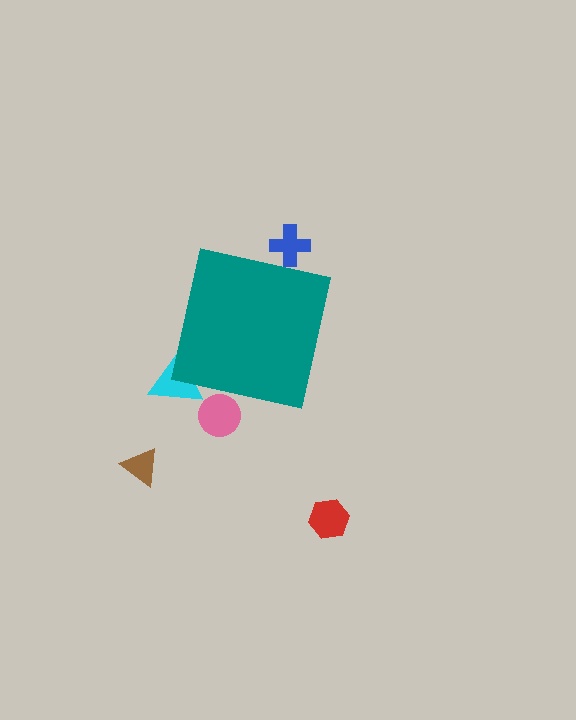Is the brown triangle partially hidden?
No, the brown triangle is fully visible.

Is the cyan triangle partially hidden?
Yes, the cyan triangle is partially hidden behind the teal square.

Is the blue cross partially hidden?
Yes, the blue cross is partially hidden behind the teal square.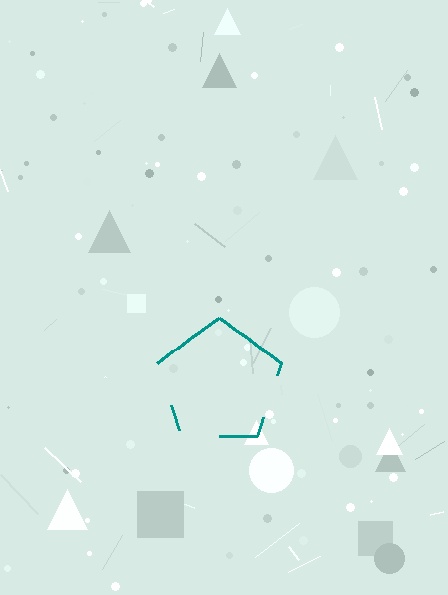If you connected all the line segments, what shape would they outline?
They would outline a pentagon.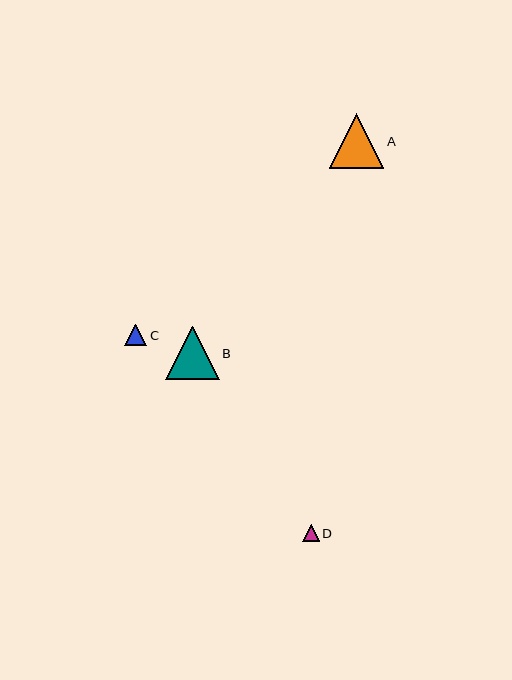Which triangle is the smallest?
Triangle D is the smallest with a size of approximately 16 pixels.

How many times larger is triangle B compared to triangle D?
Triangle B is approximately 3.2 times the size of triangle D.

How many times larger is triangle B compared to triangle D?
Triangle B is approximately 3.2 times the size of triangle D.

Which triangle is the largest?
Triangle A is the largest with a size of approximately 54 pixels.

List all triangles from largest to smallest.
From largest to smallest: A, B, C, D.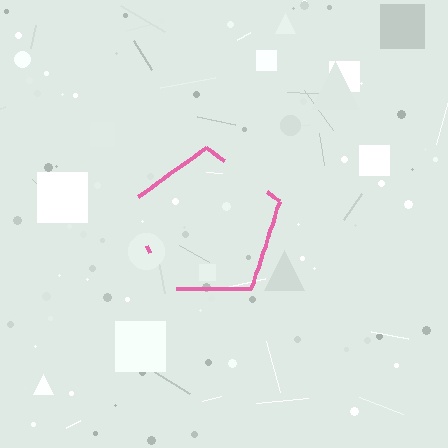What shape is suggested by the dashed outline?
The dashed outline suggests a pentagon.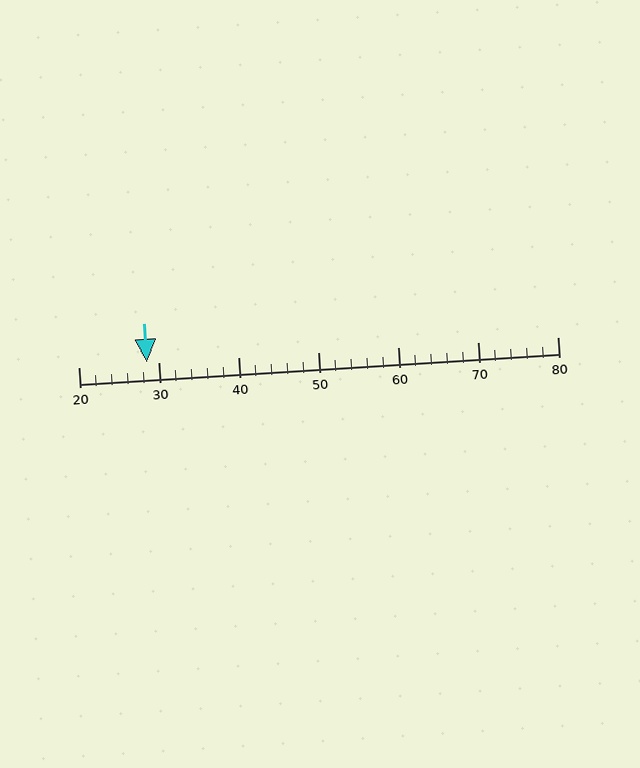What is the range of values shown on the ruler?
The ruler shows values from 20 to 80.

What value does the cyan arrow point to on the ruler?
The cyan arrow points to approximately 29.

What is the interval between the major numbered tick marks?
The major tick marks are spaced 10 units apart.